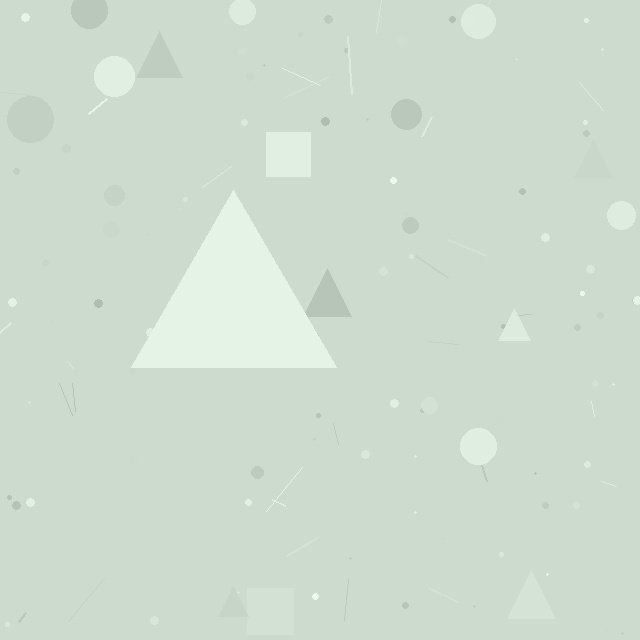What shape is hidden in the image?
A triangle is hidden in the image.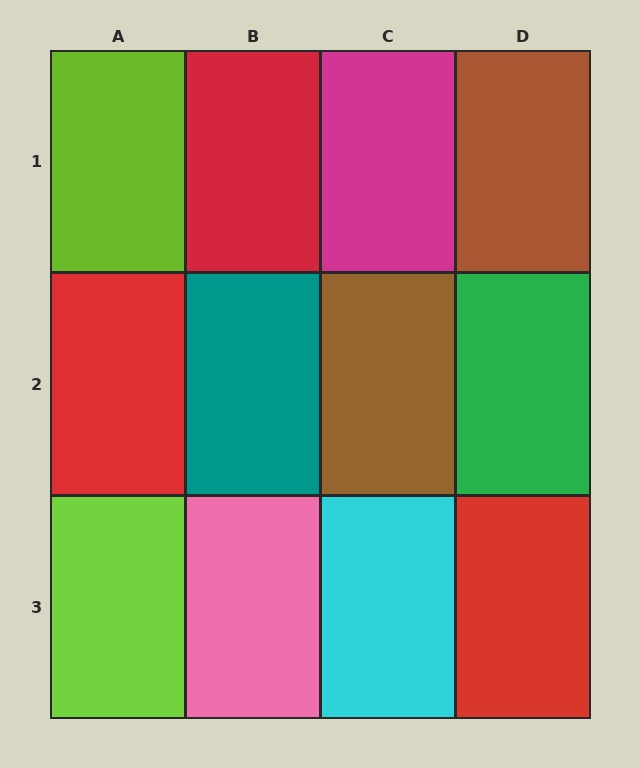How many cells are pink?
1 cell is pink.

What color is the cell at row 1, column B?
Red.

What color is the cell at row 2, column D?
Green.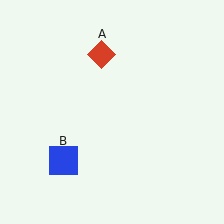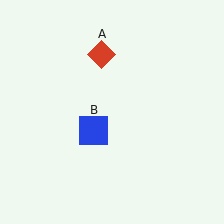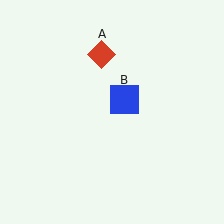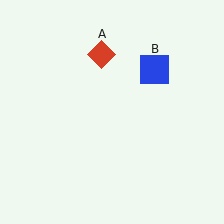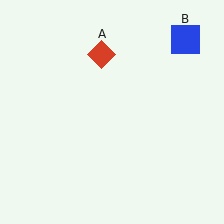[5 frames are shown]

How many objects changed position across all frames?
1 object changed position: blue square (object B).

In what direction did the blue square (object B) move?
The blue square (object B) moved up and to the right.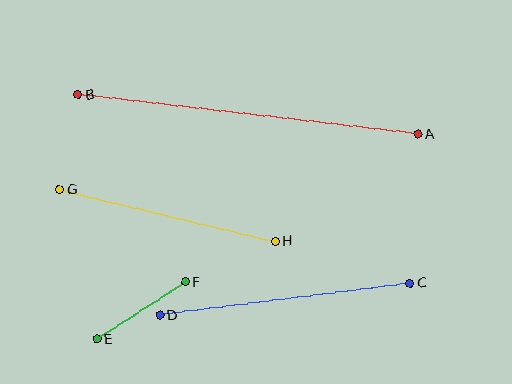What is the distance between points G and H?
The distance is approximately 222 pixels.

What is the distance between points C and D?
The distance is approximately 252 pixels.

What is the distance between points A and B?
The distance is approximately 342 pixels.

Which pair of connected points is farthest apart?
Points A and B are farthest apart.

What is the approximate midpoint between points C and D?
The midpoint is at approximately (285, 299) pixels.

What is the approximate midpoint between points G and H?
The midpoint is at approximately (168, 215) pixels.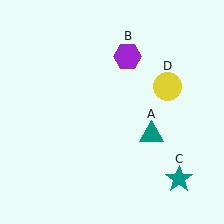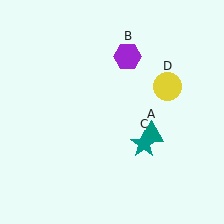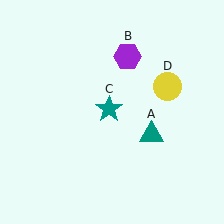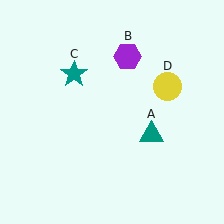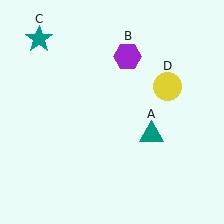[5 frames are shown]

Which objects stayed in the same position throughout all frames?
Teal triangle (object A) and purple hexagon (object B) and yellow circle (object D) remained stationary.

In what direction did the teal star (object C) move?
The teal star (object C) moved up and to the left.